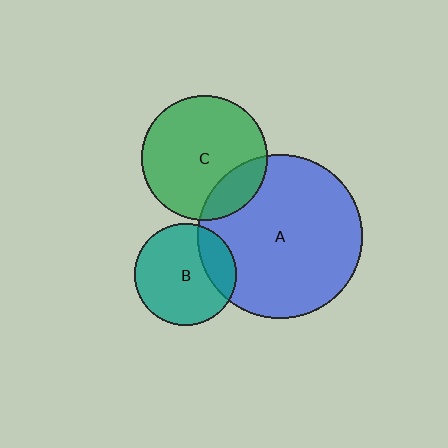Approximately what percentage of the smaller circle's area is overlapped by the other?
Approximately 20%.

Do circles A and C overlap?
Yes.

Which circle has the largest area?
Circle A (blue).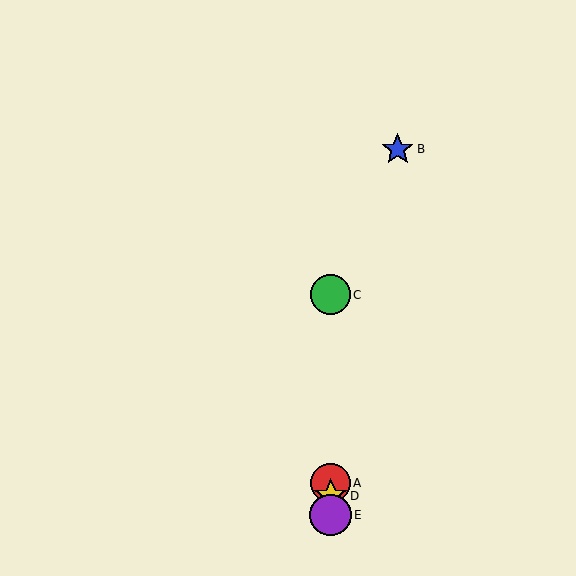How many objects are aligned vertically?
4 objects (A, C, D, E) are aligned vertically.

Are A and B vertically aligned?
No, A is at x≈331 and B is at x≈398.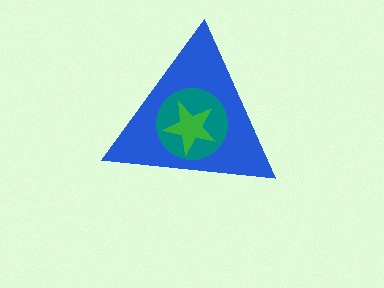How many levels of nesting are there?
3.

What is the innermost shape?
The green star.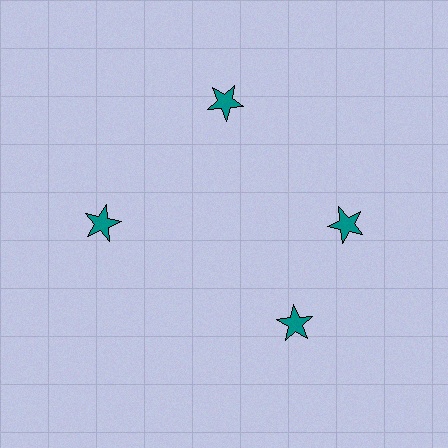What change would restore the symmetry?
The symmetry would be restored by rotating it back into even spacing with its neighbors so that all 4 stars sit at equal angles and equal distance from the center.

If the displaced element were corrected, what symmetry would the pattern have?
It would have 4-fold rotational symmetry — the pattern would map onto itself every 90 degrees.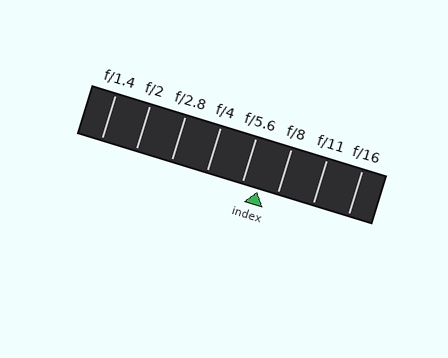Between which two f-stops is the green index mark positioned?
The index mark is between f/5.6 and f/8.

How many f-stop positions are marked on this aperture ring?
There are 8 f-stop positions marked.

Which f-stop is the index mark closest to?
The index mark is closest to f/5.6.